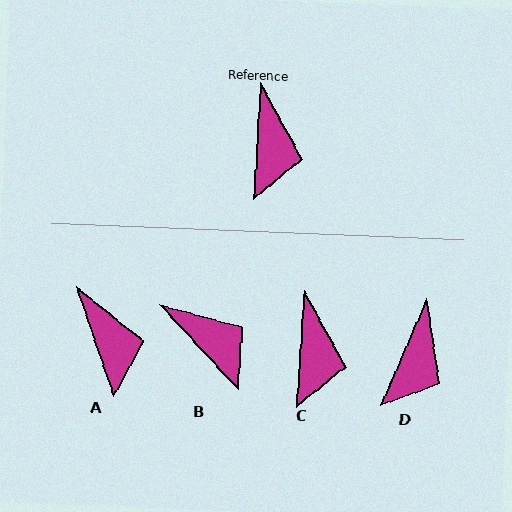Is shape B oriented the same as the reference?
No, it is off by about 46 degrees.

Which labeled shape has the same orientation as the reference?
C.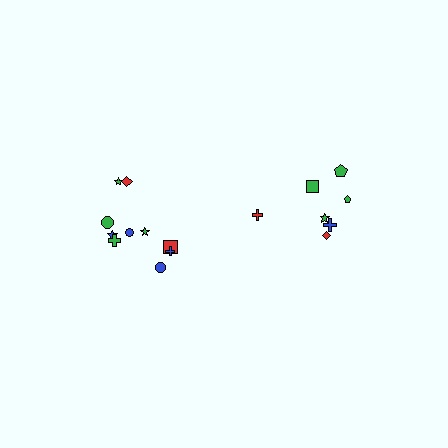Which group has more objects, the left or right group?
The left group.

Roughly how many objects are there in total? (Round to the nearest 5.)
Roughly 15 objects in total.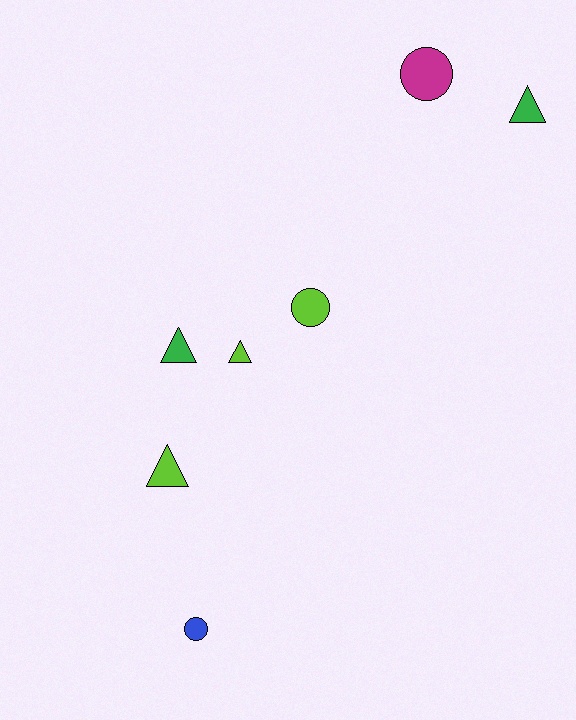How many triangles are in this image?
There are 4 triangles.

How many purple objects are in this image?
There are no purple objects.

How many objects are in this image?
There are 7 objects.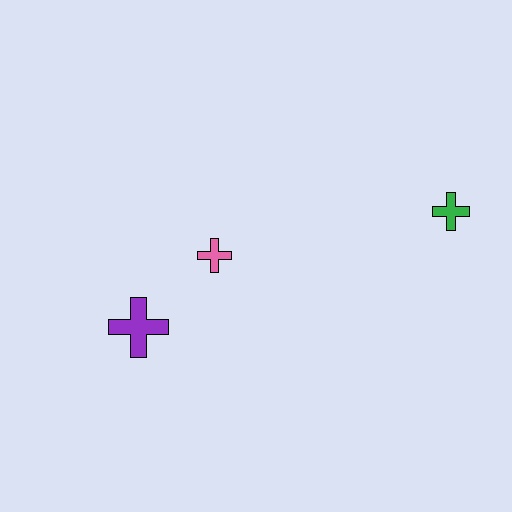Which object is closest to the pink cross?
The purple cross is closest to the pink cross.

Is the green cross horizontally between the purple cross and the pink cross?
No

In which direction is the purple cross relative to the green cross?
The purple cross is to the left of the green cross.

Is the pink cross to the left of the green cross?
Yes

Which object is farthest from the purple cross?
The green cross is farthest from the purple cross.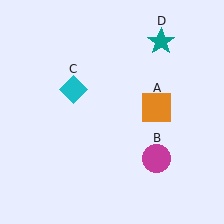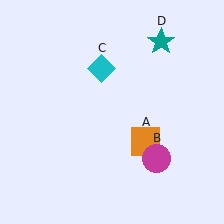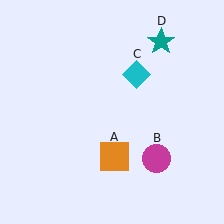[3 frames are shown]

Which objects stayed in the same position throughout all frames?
Magenta circle (object B) and teal star (object D) remained stationary.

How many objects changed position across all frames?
2 objects changed position: orange square (object A), cyan diamond (object C).